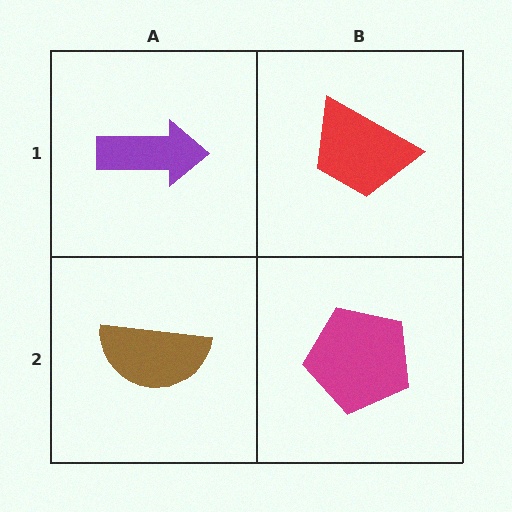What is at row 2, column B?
A magenta pentagon.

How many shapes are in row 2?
2 shapes.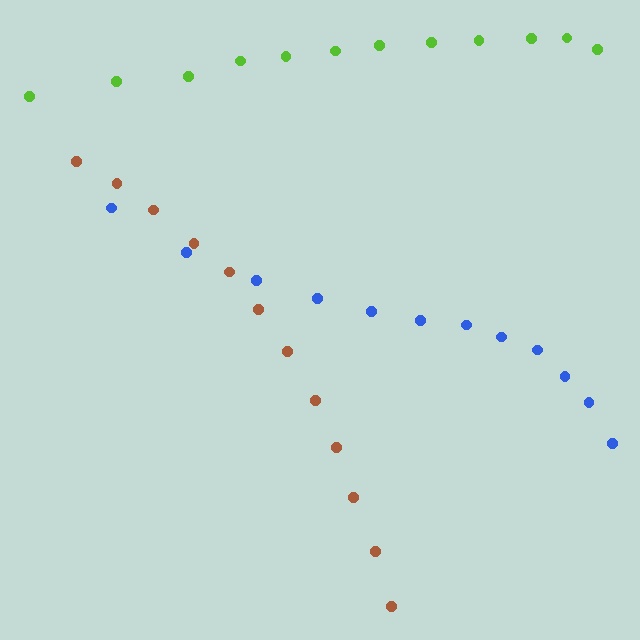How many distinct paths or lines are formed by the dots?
There are 3 distinct paths.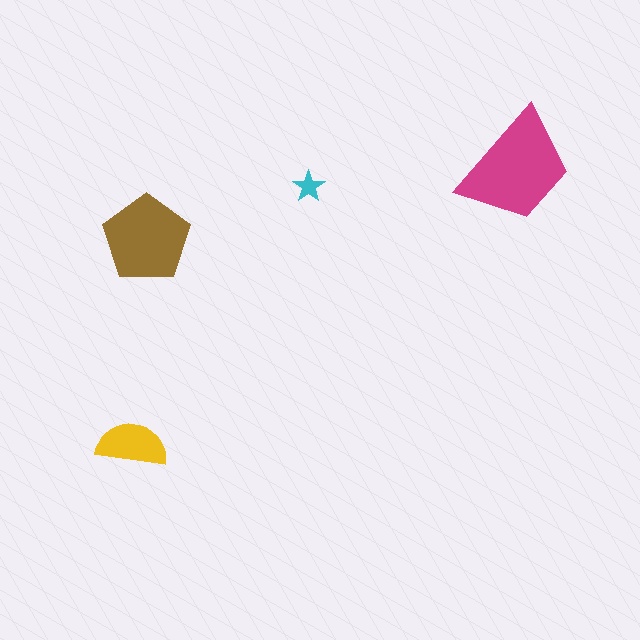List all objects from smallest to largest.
The cyan star, the yellow semicircle, the brown pentagon, the magenta trapezoid.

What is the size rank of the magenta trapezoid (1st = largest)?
1st.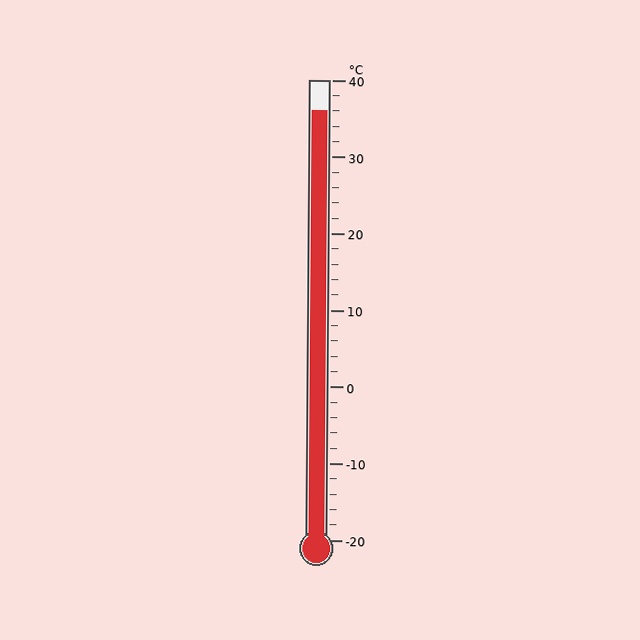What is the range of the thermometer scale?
The thermometer scale ranges from -20°C to 40°C.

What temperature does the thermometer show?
The thermometer shows approximately 36°C.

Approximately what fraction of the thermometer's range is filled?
The thermometer is filled to approximately 95% of its range.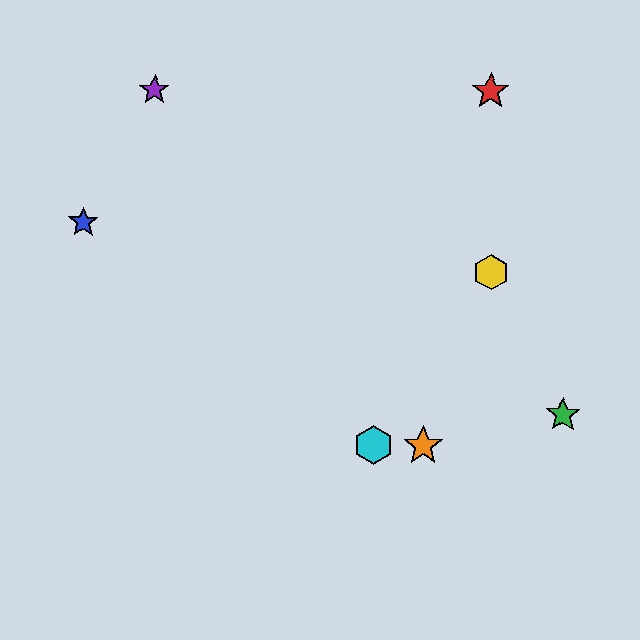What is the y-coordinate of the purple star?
The purple star is at y≈90.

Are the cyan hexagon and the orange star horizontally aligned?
Yes, both are at y≈445.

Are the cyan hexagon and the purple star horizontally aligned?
No, the cyan hexagon is at y≈445 and the purple star is at y≈90.